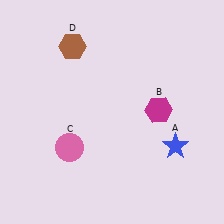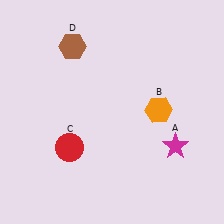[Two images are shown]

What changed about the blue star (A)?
In Image 1, A is blue. In Image 2, it changed to magenta.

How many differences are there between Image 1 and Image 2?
There are 3 differences between the two images.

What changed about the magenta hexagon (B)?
In Image 1, B is magenta. In Image 2, it changed to orange.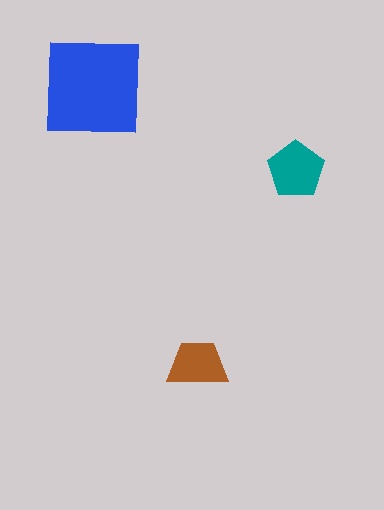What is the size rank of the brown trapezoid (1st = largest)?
3rd.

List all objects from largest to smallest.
The blue square, the teal pentagon, the brown trapezoid.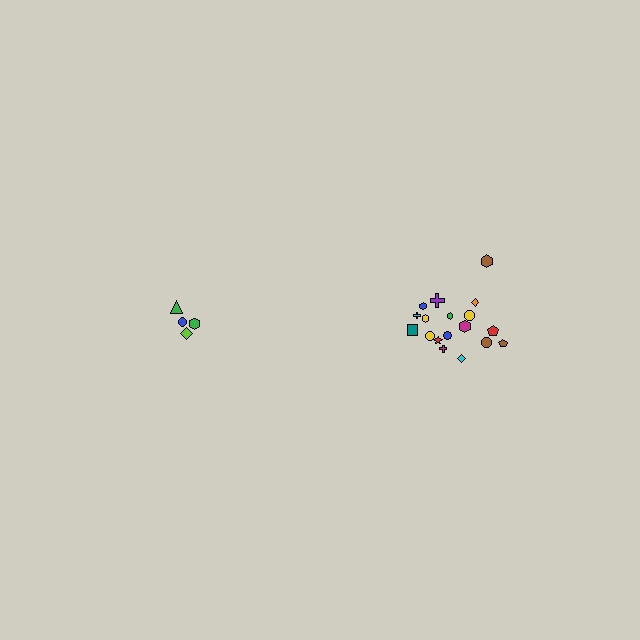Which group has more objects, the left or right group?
The right group.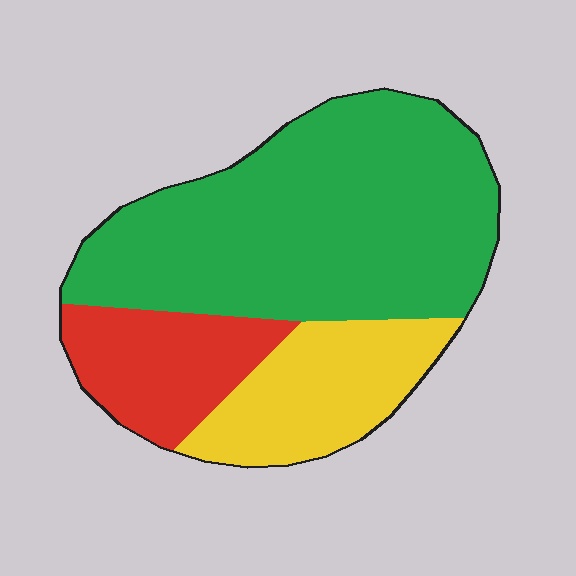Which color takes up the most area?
Green, at roughly 60%.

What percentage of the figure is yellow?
Yellow takes up about one fifth (1/5) of the figure.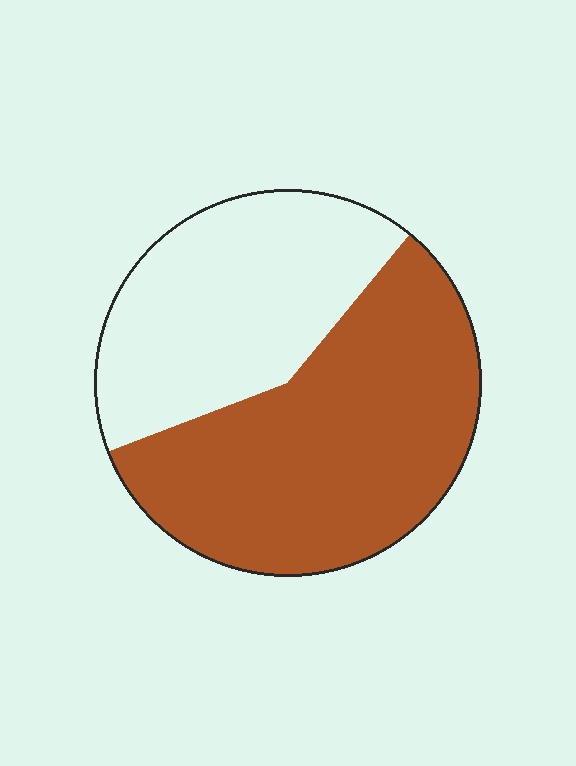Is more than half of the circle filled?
Yes.